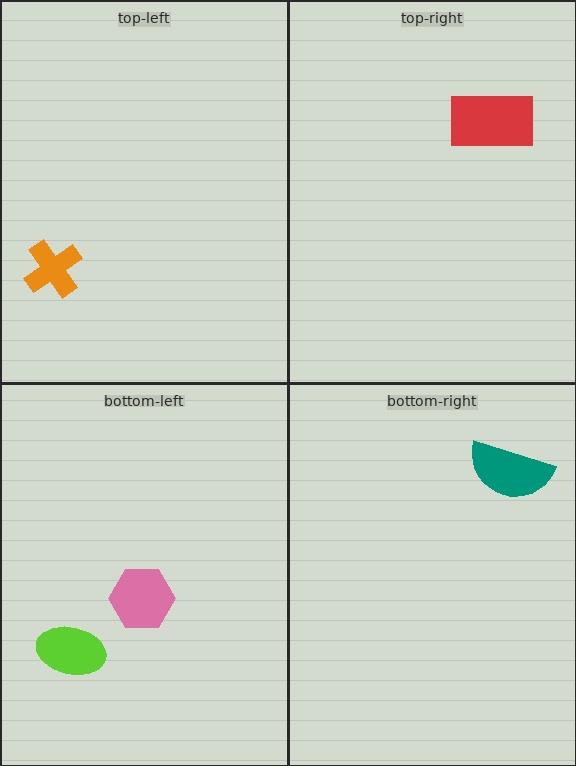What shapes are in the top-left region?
The orange cross.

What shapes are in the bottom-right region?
The teal semicircle.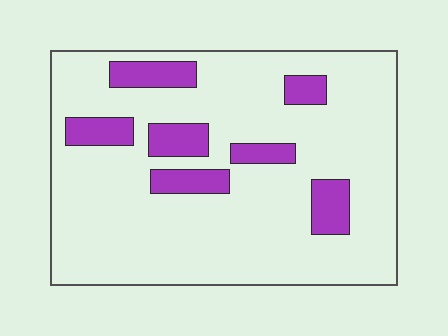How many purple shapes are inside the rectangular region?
7.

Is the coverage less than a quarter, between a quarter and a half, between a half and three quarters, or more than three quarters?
Less than a quarter.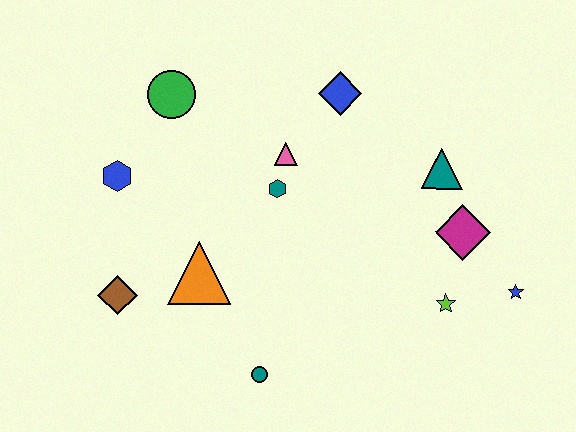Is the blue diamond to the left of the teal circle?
No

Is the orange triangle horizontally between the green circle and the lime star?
Yes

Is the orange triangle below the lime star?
No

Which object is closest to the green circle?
The blue hexagon is closest to the green circle.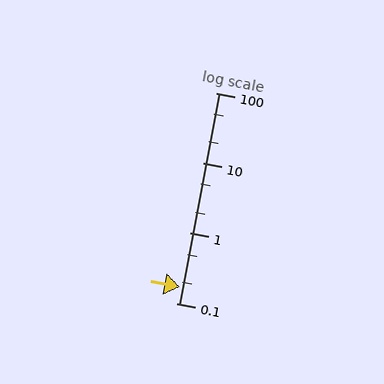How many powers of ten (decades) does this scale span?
The scale spans 3 decades, from 0.1 to 100.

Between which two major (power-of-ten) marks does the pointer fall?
The pointer is between 0.1 and 1.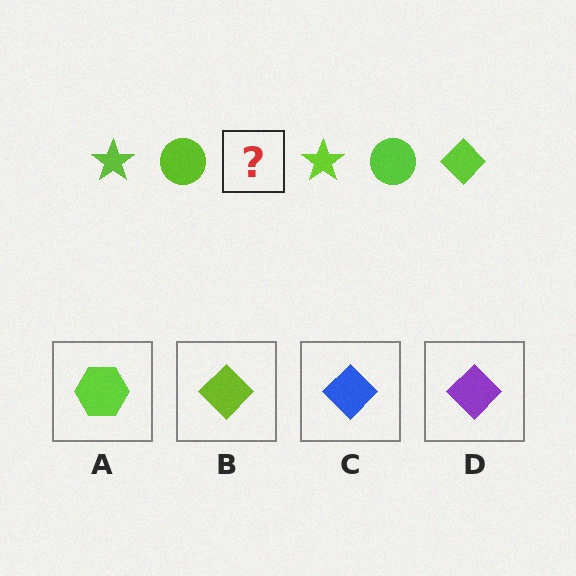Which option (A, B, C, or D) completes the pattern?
B.